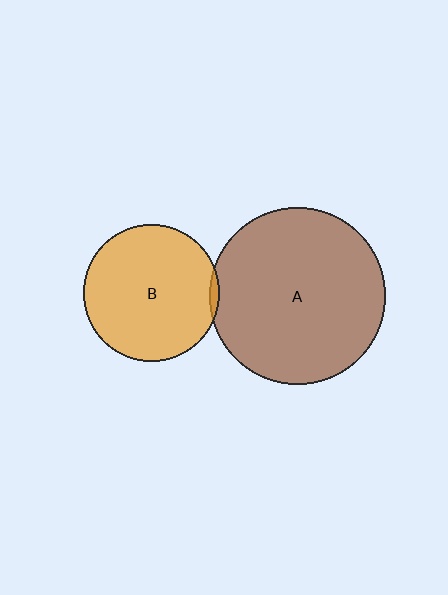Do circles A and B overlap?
Yes.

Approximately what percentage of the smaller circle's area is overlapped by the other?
Approximately 5%.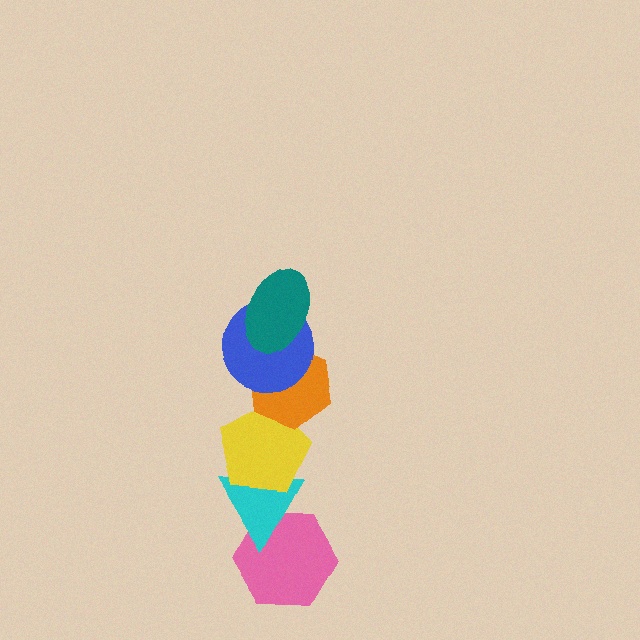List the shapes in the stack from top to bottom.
From top to bottom: the teal ellipse, the blue circle, the orange hexagon, the yellow pentagon, the cyan triangle, the pink hexagon.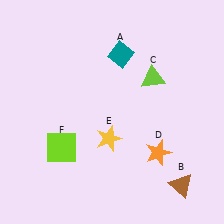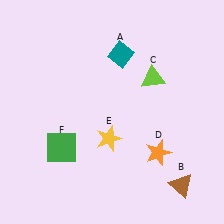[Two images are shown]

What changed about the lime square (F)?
In Image 1, F is lime. In Image 2, it changed to green.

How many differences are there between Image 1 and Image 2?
There is 1 difference between the two images.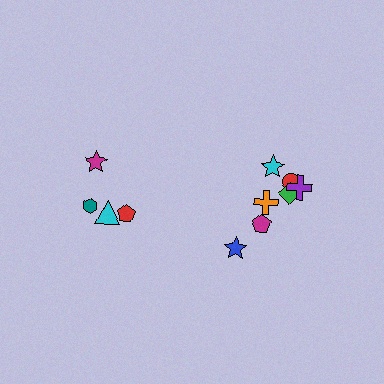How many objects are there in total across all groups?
There are 11 objects.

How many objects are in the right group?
There are 7 objects.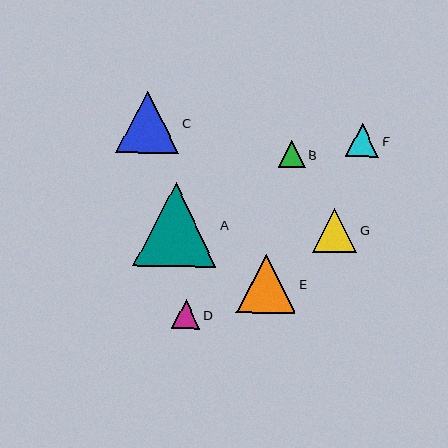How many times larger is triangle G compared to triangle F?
Triangle G is approximately 1.3 times the size of triangle F.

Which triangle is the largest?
Triangle A is the largest with a size of approximately 83 pixels.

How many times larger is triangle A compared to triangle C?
Triangle A is approximately 1.3 times the size of triangle C.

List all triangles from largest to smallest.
From largest to smallest: A, C, E, G, F, D, B.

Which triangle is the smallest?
Triangle B is the smallest with a size of approximately 27 pixels.